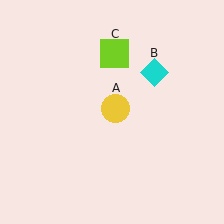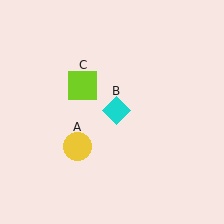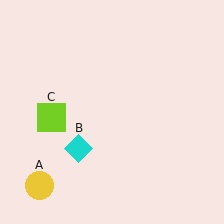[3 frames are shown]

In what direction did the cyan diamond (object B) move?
The cyan diamond (object B) moved down and to the left.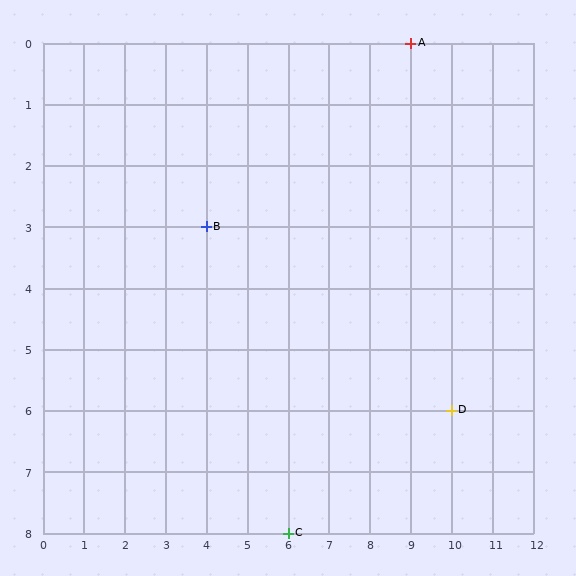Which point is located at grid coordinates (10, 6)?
Point D is at (10, 6).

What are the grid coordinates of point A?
Point A is at grid coordinates (9, 0).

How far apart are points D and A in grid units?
Points D and A are 1 column and 6 rows apart (about 6.1 grid units diagonally).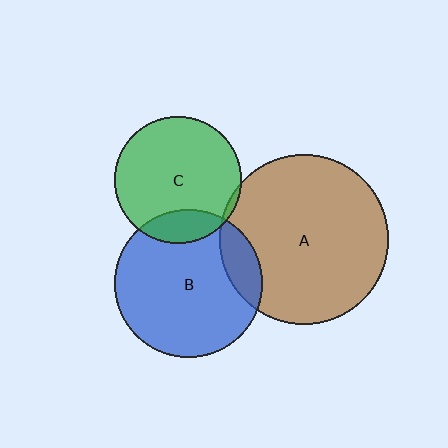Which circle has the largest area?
Circle A (brown).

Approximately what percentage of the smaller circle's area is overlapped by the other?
Approximately 15%.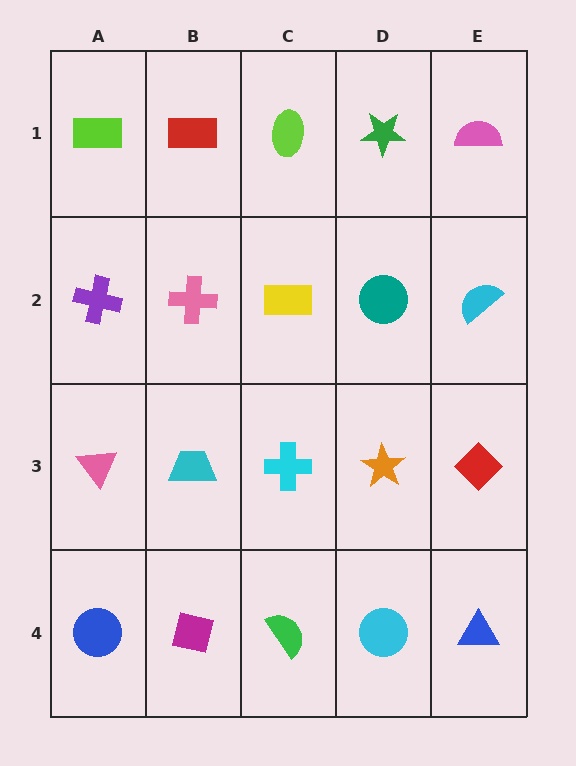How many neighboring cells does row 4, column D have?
3.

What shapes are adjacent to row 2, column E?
A pink semicircle (row 1, column E), a red diamond (row 3, column E), a teal circle (row 2, column D).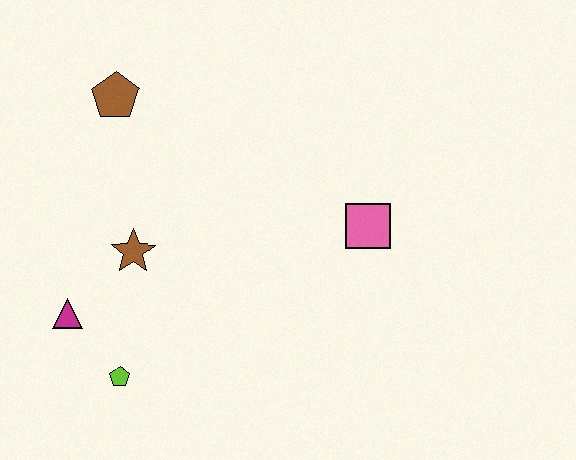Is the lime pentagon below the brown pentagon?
Yes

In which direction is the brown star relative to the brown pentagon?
The brown star is below the brown pentagon.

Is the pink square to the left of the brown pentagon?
No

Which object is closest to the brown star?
The magenta triangle is closest to the brown star.